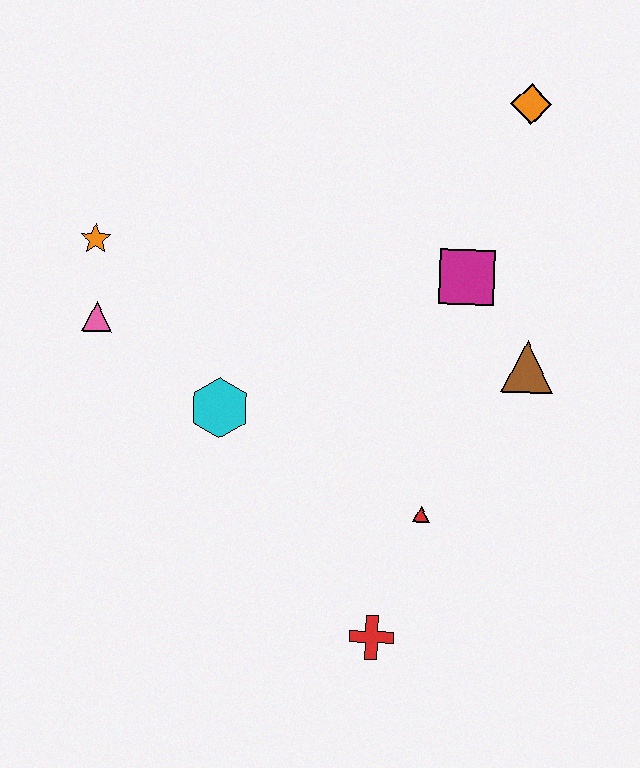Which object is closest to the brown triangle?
The magenta square is closest to the brown triangle.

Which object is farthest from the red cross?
The orange diamond is farthest from the red cross.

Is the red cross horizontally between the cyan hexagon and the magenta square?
Yes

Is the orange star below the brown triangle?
No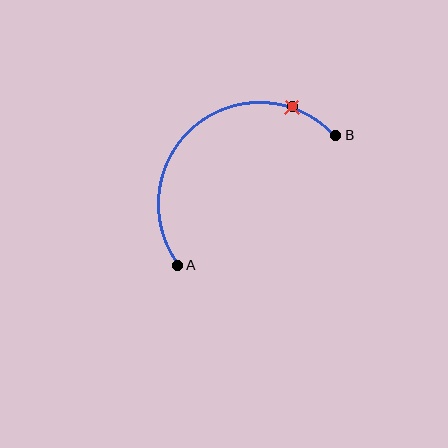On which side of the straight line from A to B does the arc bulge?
The arc bulges above and to the left of the straight line connecting A and B.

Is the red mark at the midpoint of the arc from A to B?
No. The red mark lies on the arc but is closer to endpoint B. The arc midpoint would be at the point on the curve equidistant along the arc from both A and B.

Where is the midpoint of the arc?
The arc midpoint is the point on the curve farthest from the straight line joining A and B. It sits above and to the left of that line.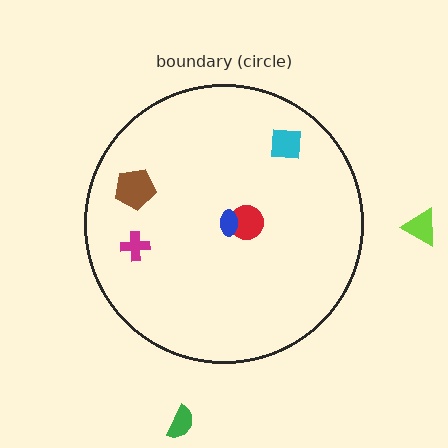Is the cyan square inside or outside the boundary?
Inside.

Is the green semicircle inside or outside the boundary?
Outside.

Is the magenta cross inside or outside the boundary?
Inside.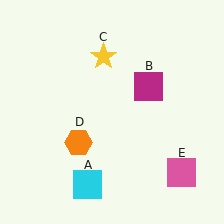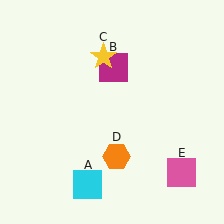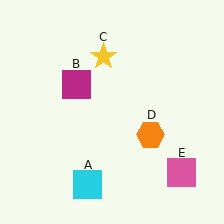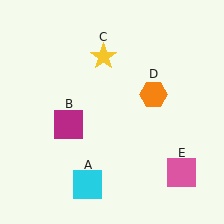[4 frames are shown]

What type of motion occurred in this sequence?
The magenta square (object B), orange hexagon (object D) rotated counterclockwise around the center of the scene.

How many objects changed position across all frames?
2 objects changed position: magenta square (object B), orange hexagon (object D).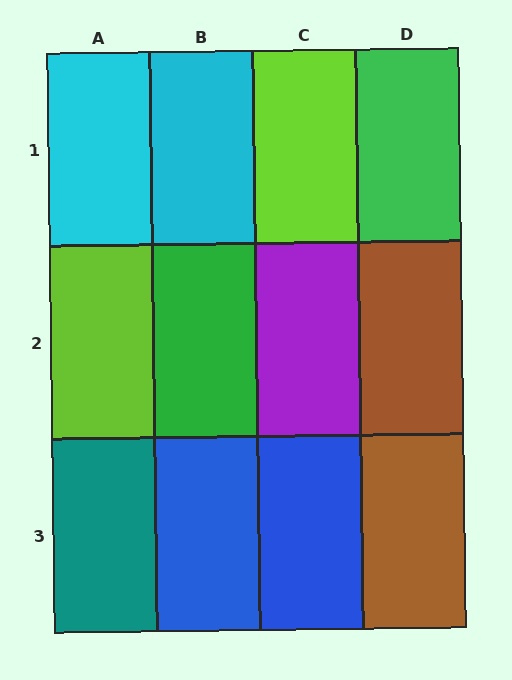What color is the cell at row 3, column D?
Brown.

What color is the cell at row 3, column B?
Blue.